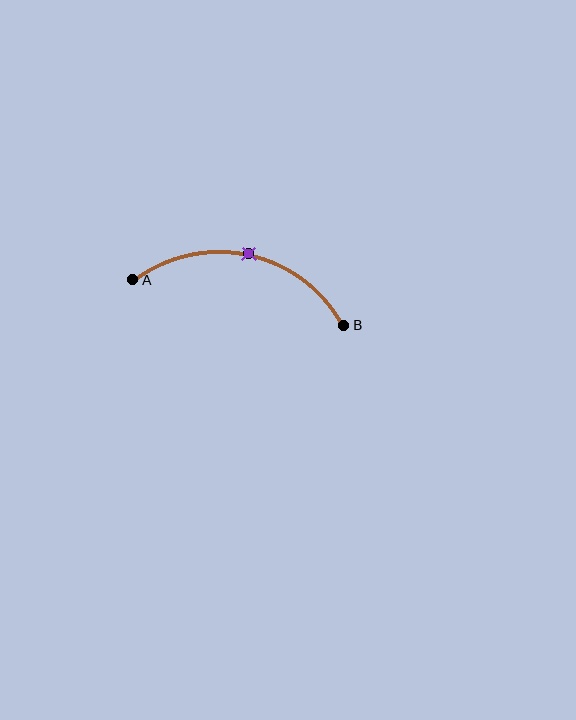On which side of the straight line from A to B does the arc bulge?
The arc bulges above the straight line connecting A and B.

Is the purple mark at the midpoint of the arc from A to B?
Yes. The purple mark lies on the arc at equal arc-length from both A and B — it is the arc midpoint.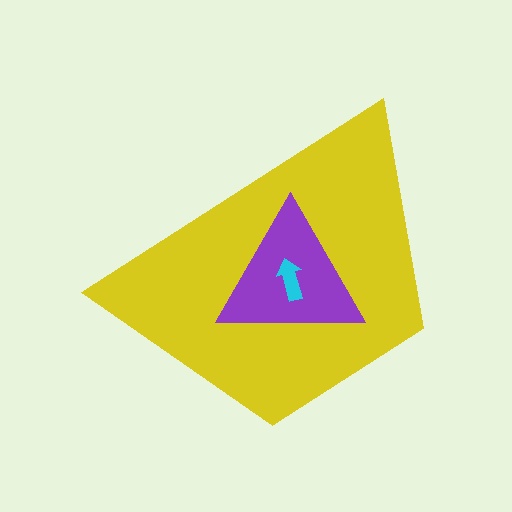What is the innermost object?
The cyan arrow.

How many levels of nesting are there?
3.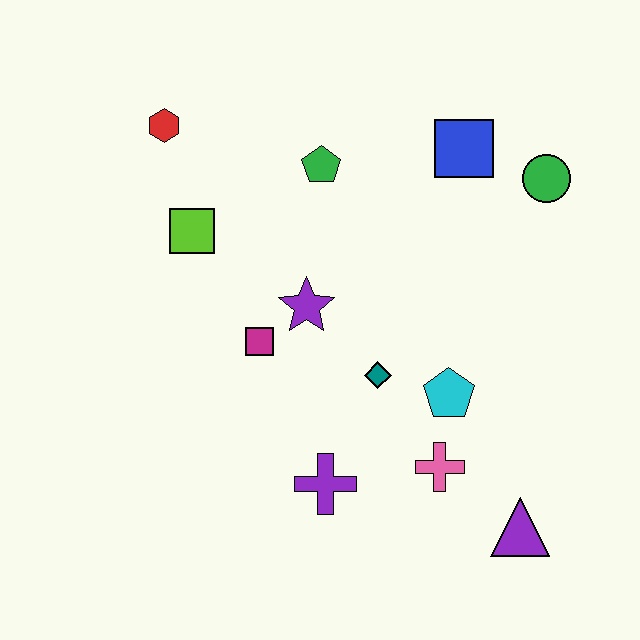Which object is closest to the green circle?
The blue square is closest to the green circle.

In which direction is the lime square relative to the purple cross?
The lime square is above the purple cross.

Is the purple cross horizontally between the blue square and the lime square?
Yes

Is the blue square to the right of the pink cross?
Yes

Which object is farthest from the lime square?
The purple triangle is farthest from the lime square.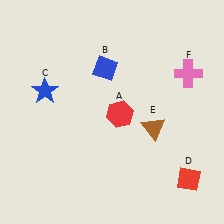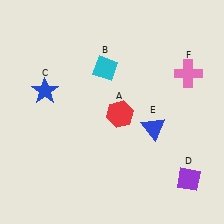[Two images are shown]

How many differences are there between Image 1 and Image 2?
There are 3 differences between the two images.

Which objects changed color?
B changed from blue to cyan. D changed from red to purple. E changed from brown to blue.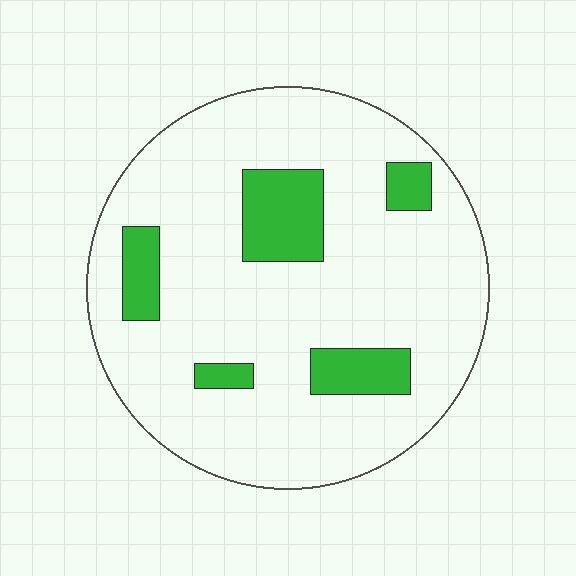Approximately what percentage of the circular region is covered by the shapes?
Approximately 15%.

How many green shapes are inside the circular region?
5.